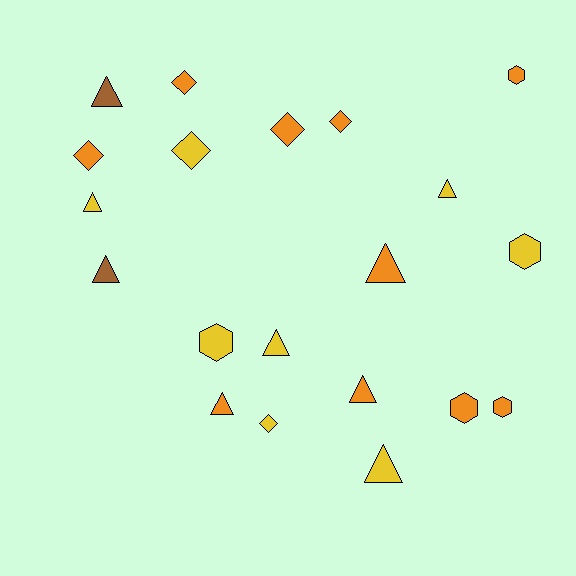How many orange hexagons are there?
There are 3 orange hexagons.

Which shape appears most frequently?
Triangle, with 9 objects.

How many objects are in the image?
There are 20 objects.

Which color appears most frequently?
Orange, with 10 objects.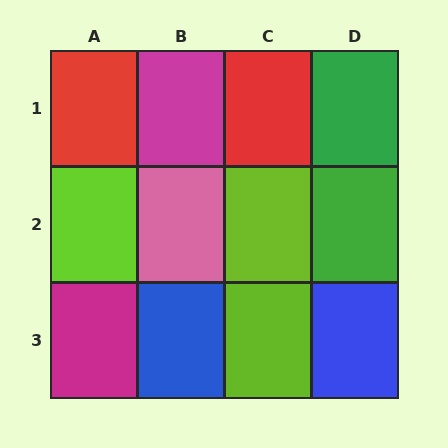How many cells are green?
2 cells are green.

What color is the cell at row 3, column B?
Blue.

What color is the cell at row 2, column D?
Green.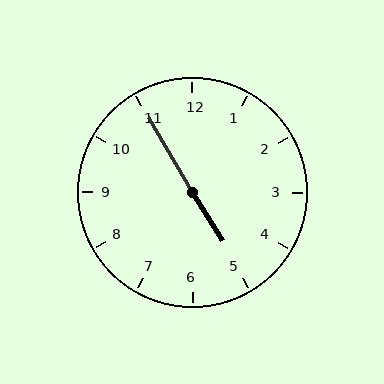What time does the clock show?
4:55.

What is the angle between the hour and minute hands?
Approximately 178 degrees.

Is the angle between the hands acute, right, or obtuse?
It is obtuse.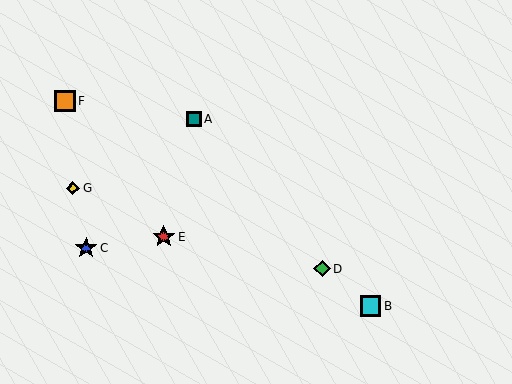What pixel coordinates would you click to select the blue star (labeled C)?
Click at (86, 248) to select the blue star C.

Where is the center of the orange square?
The center of the orange square is at (65, 101).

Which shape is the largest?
The red star (labeled E) is the largest.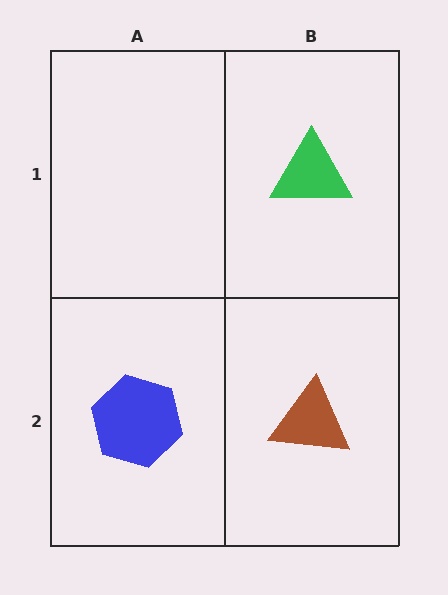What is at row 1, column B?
A green triangle.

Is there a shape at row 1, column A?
No, that cell is empty.